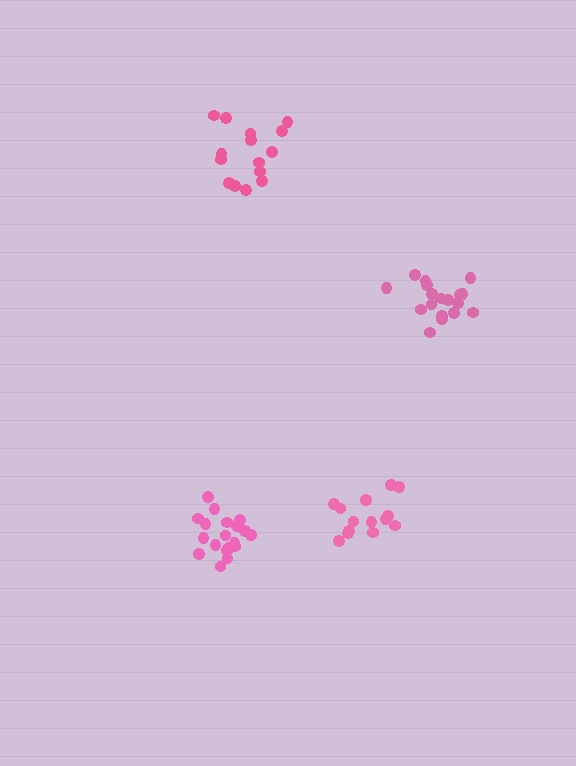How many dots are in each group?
Group 1: 19 dots, Group 2: 18 dots, Group 3: 15 dots, Group 4: 14 dots (66 total).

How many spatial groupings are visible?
There are 4 spatial groupings.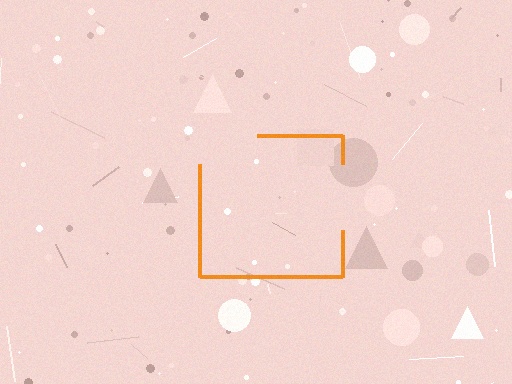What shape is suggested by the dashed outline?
The dashed outline suggests a square.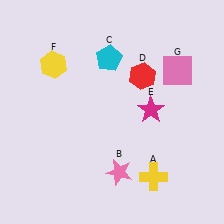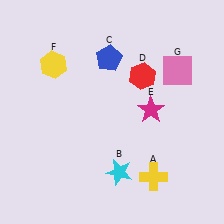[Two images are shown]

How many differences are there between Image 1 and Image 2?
There are 2 differences between the two images.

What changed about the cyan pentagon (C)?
In Image 1, C is cyan. In Image 2, it changed to blue.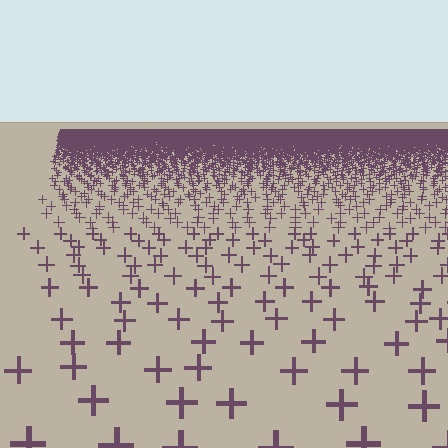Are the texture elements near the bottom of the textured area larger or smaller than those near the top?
Larger. Near the bottom, elements are closer to the viewer and appear at a bigger on-screen size.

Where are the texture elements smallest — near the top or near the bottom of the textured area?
Near the top.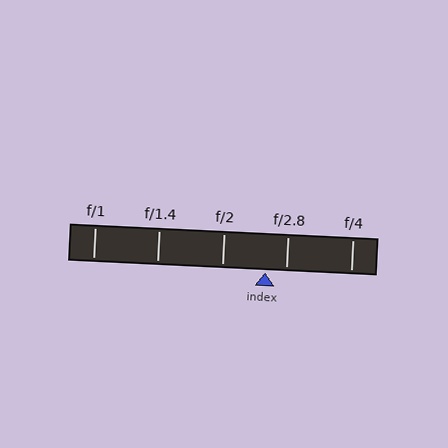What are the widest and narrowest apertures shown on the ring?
The widest aperture shown is f/1 and the narrowest is f/4.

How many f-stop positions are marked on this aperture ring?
There are 5 f-stop positions marked.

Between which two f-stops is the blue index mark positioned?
The index mark is between f/2 and f/2.8.